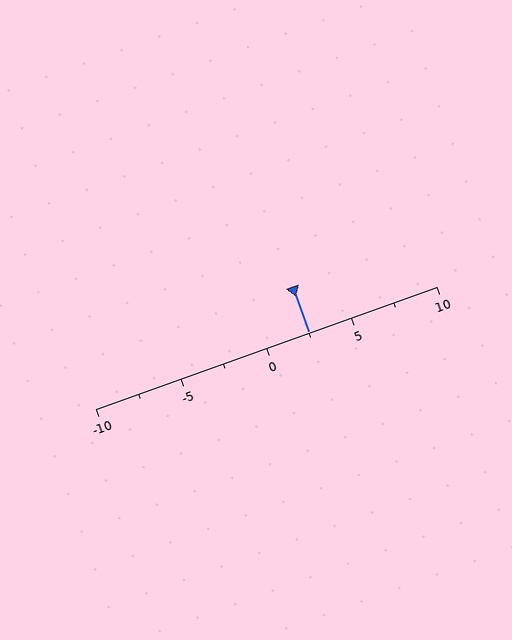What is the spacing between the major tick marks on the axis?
The major ticks are spaced 5 apart.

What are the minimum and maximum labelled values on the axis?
The axis runs from -10 to 10.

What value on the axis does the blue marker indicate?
The marker indicates approximately 2.5.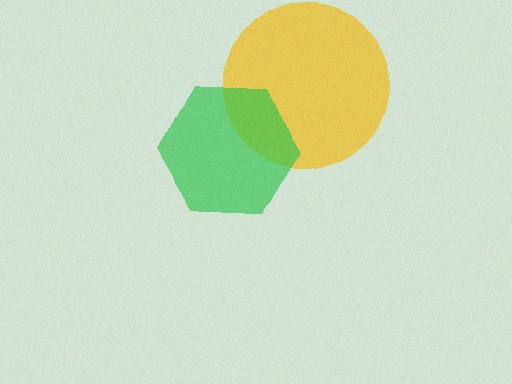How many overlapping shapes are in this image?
There are 2 overlapping shapes in the image.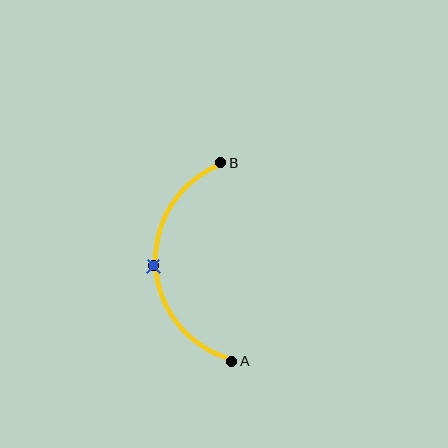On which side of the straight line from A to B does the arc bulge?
The arc bulges to the left of the straight line connecting A and B.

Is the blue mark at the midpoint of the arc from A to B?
Yes. The blue mark lies on the arc at equal arc-length from both A and B — it is the arc midpoint.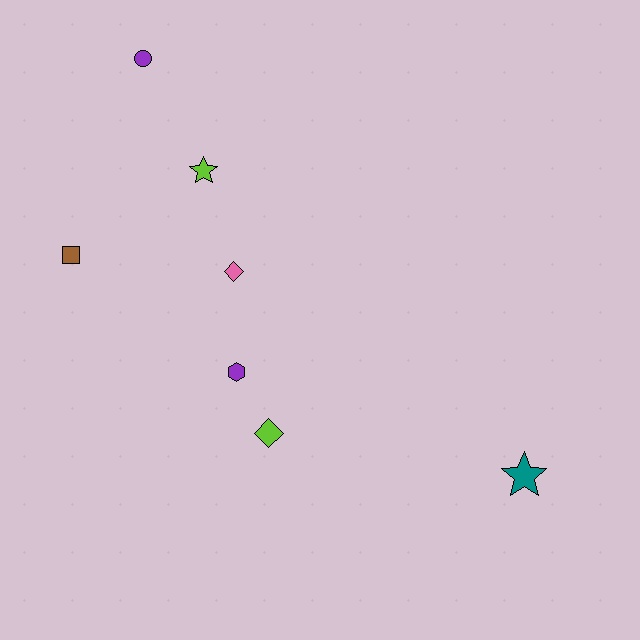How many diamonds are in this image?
There are 2 diamonds.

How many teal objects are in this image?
There is 1 teal object.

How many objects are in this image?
There are 7 objects.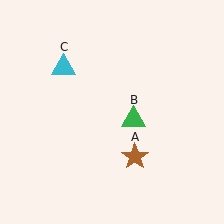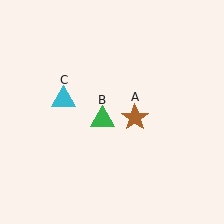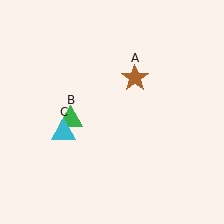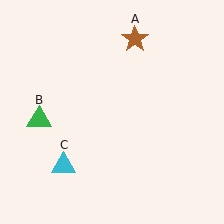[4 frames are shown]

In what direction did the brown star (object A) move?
The brown star (object A) moved up.